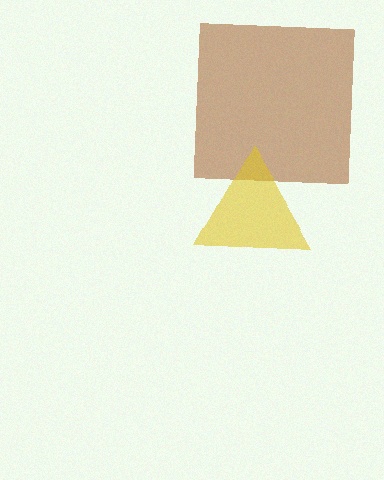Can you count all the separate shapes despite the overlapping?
Yes, there are 2 separate shapes.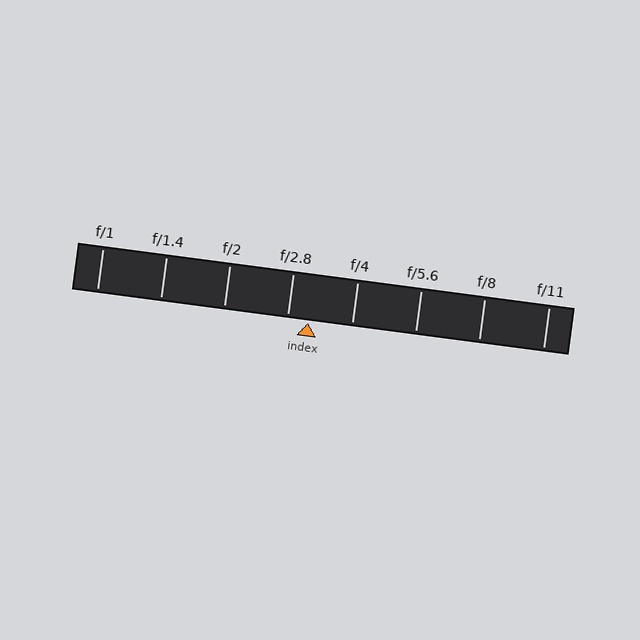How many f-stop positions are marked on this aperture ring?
There are 8 f-stop positions marked.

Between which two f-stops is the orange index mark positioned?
The index mark is between f/2.8 and f/4.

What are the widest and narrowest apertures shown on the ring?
The widest aperture shown is f/1 and the narrowest is f/11.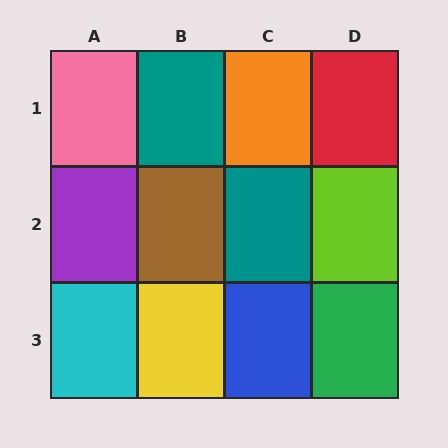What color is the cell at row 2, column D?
Lime.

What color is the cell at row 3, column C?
Blue.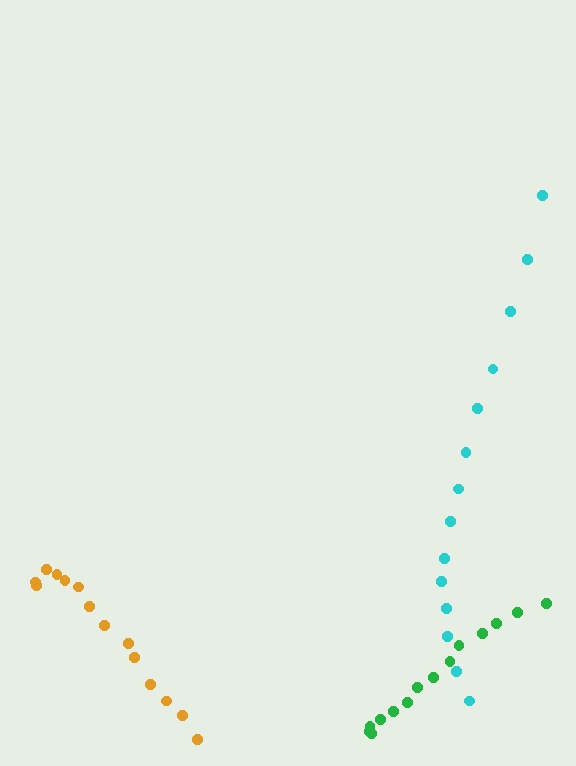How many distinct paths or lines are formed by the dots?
There are 3 distinct paths.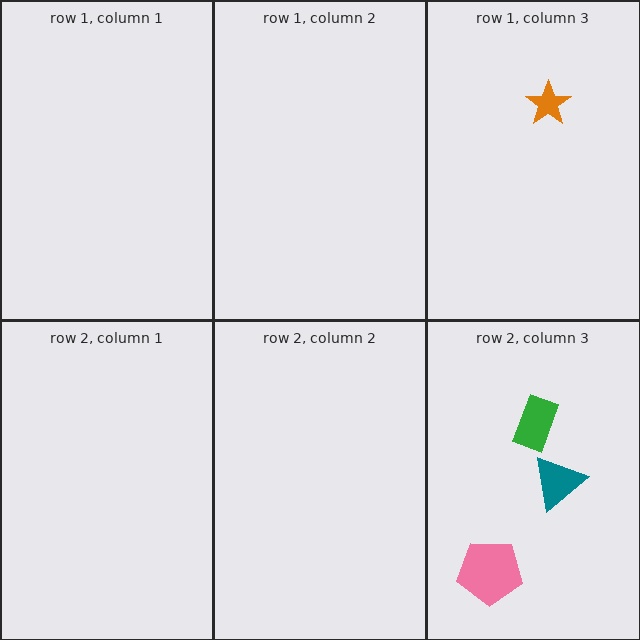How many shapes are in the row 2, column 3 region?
3.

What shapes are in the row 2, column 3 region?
The pink pentagon, the teal triangle, the green rectangle.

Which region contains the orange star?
The row 1, column 3 region.